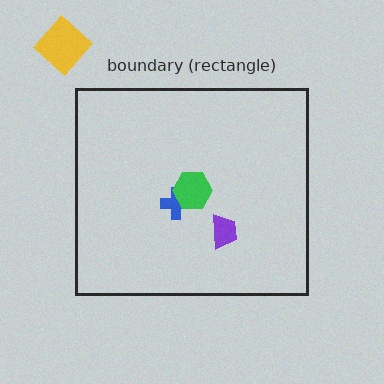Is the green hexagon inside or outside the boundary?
Inside.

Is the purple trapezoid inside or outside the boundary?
Inside.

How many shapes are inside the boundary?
3 inside, 1 outside.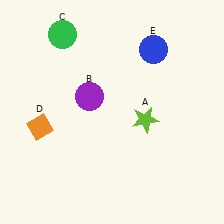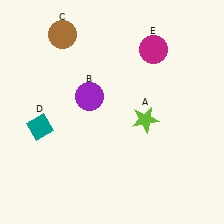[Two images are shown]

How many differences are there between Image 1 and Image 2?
There are 3 differences between the two images.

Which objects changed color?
C changed from green to brown. D changed from orange to teal. E changed from blue to magenta.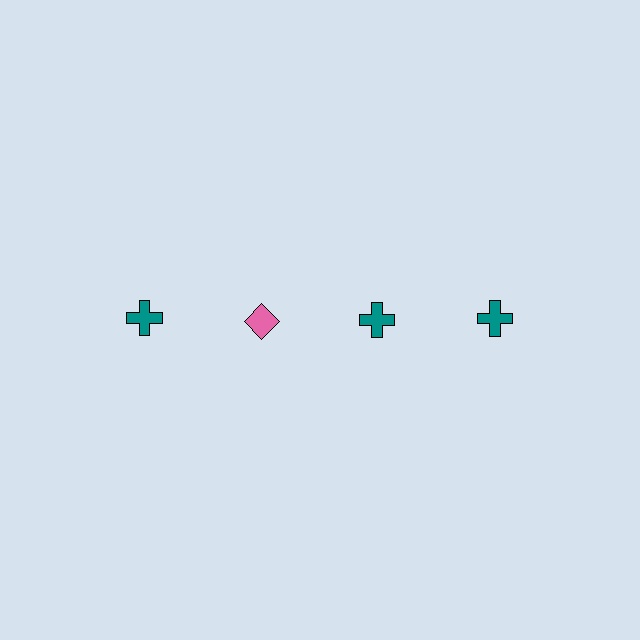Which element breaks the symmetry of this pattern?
The pink diamond in the top row, second from left column breaks the symmetry. All other shapes are teal crosses.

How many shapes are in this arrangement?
There are 4 shapes arranged in a grid pattern.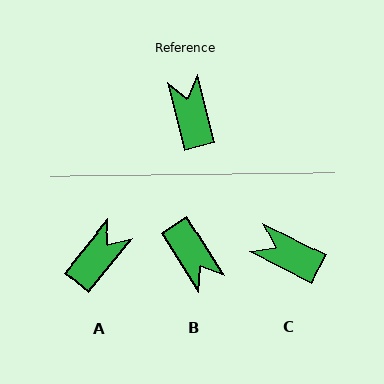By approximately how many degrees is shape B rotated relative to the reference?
Approximately 162 degrees clockwise.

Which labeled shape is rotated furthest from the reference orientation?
B, about 162 degrees away.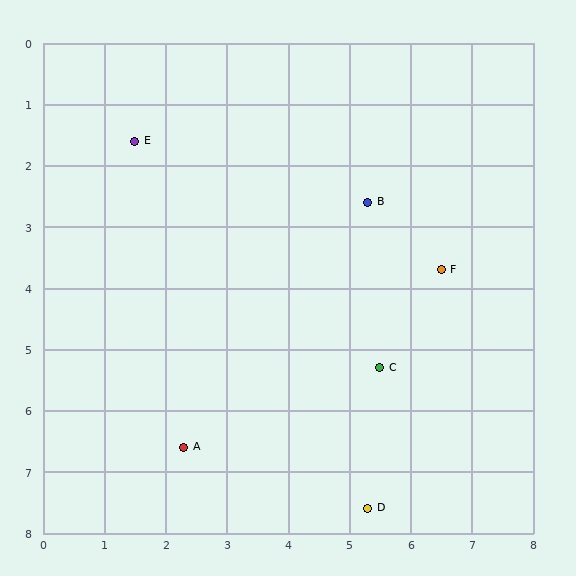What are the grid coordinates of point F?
Point F is at approximately (6.5, 3.7).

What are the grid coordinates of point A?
Point A is at approximately (2.3, 6.6).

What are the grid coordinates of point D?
Point D is at approximately (5.3, 7.6).